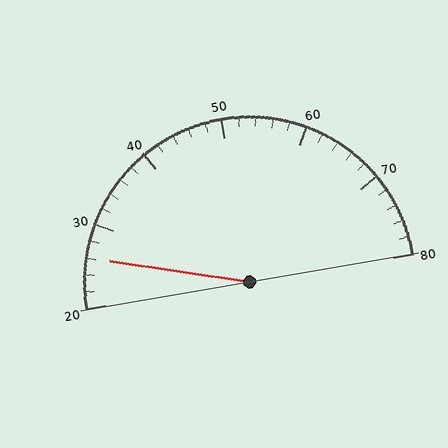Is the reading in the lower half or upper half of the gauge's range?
The reading is in the lower half of the range (20 to 80).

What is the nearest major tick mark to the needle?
The nearest major tick mark is 30.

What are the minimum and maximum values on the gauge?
The gauge ranges from 20 to 80.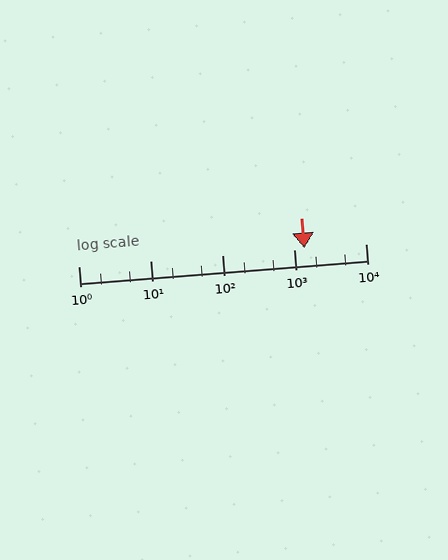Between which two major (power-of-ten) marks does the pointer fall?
The pointer is between 1000 and 10000.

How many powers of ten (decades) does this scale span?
The scale spans 4 decades, from 1 to 10000.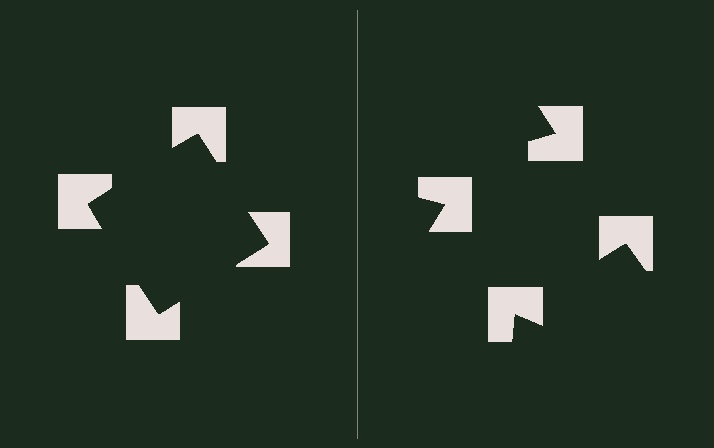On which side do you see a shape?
An illusory square appears on the left side. On the right side the wedge cuts are rotated, so no coherent shape forms.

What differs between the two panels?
The notched squares are positioned identically on both sides; only the wedge orientations differ. On the left they align to a square; on the right they are misaligned.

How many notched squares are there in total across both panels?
8 — 4 on each side.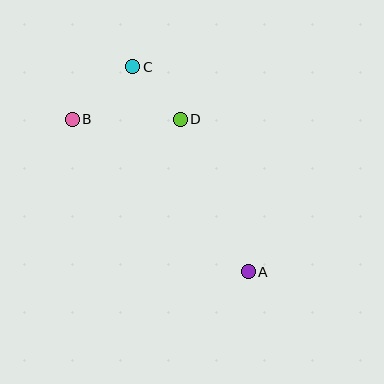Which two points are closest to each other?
Points C and D are closest to each other.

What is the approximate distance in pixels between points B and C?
The distance between B and C is approximately 80 pixels.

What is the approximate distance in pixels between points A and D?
The distance between A and D is approximately 167 pixels.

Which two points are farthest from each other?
Points A and C are farthest from each other.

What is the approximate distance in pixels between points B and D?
The distance between B and D is approximately 108 pixels.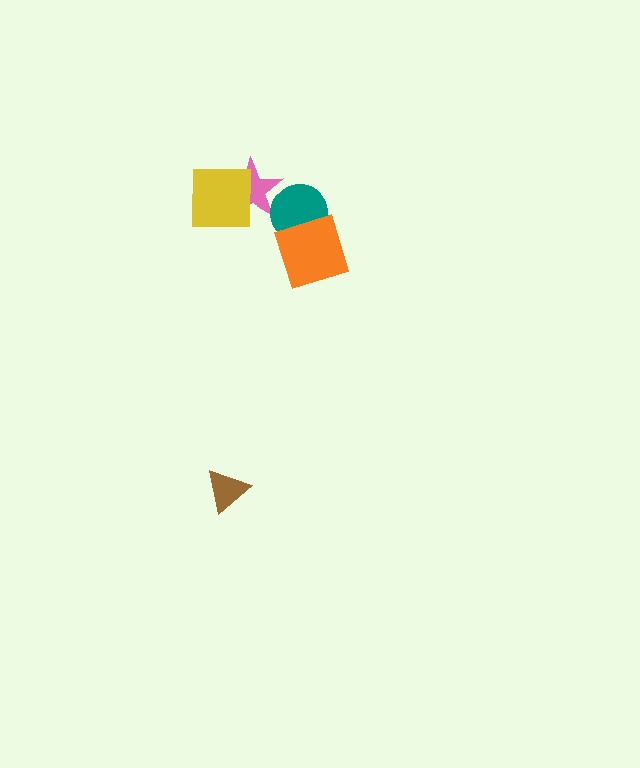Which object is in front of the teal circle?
The orange diamond is in front of the teal circle.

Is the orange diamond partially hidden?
No, no other shape covers it.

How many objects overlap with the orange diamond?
1 object overlaps with the orange diamond.